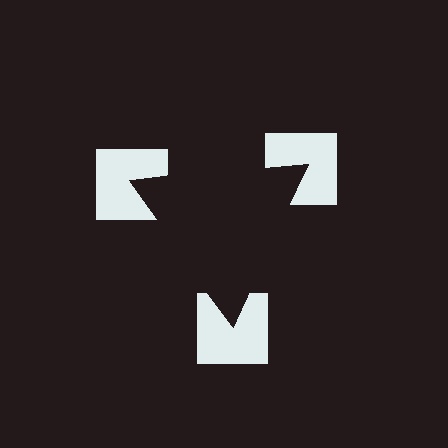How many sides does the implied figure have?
3 sides.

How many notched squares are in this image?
There are 3 — one at each vertex of the illusory triangle.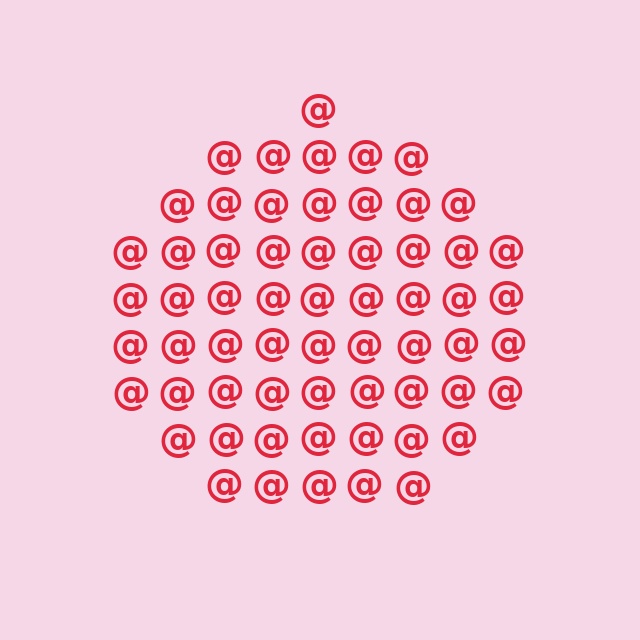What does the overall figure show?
The overall figure shows a circle.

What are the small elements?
The small elements are at signs.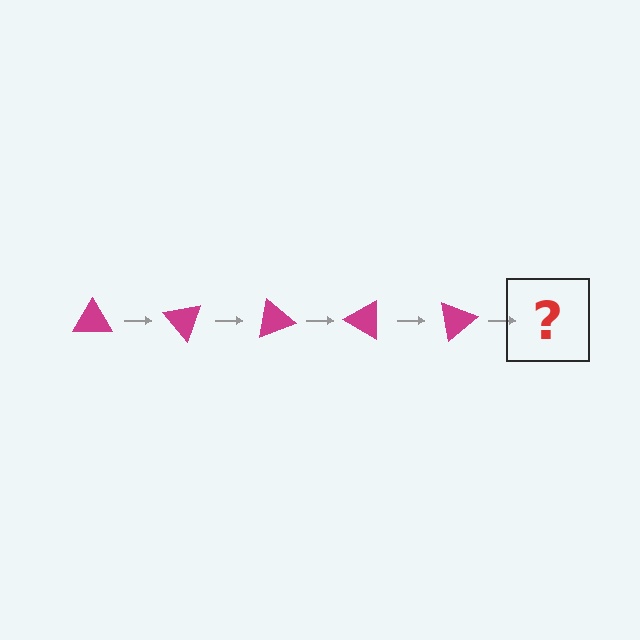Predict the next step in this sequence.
The next step is a magenta triangle rotated 250 degrees.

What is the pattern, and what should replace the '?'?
The pattern is that the triangle rotates 50 degrees each step. The '?' should be a magenta triangle rotated 250 degrees.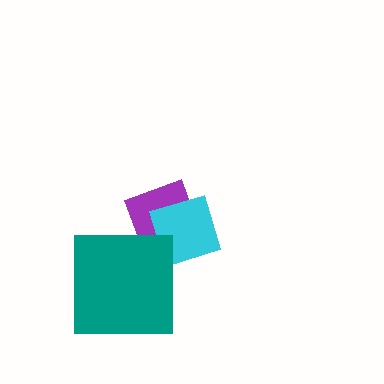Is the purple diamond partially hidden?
Yes, it is partially covered by another shape.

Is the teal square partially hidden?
No, no other shape covers it.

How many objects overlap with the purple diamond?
2 objects overlap with the purple diamond.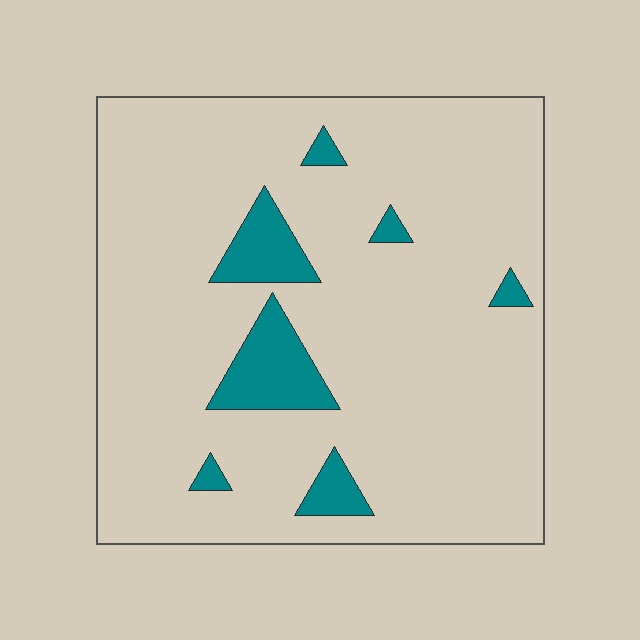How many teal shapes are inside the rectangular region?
7.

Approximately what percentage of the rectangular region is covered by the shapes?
Approximately 10%.